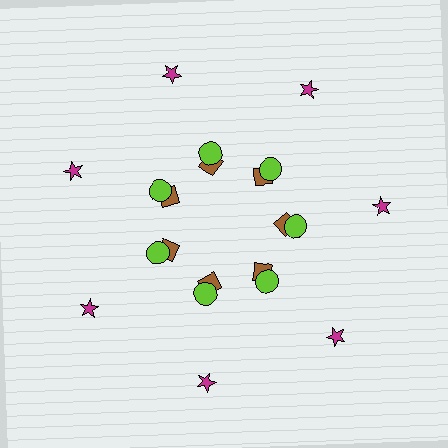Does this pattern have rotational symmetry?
Yes, this pattern has 7-fold rotational symmetry. It looks the same after rotating 51 degrees around the center.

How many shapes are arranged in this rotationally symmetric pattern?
There are 21 shapes, arranged in 7 groups of 3.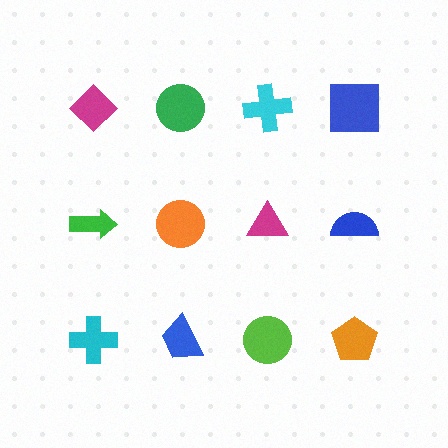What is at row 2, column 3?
A magenta triangle.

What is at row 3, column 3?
A lime circle.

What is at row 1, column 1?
A magenta diamond.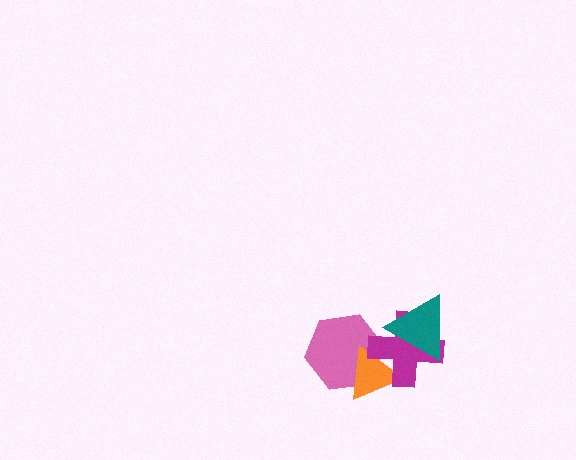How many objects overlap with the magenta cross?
3 objects overlap with the magenta cross.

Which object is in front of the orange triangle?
The magenta cross is in front of the orange triangle.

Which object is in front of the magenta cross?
The teal triangle is in front of the magenta cross.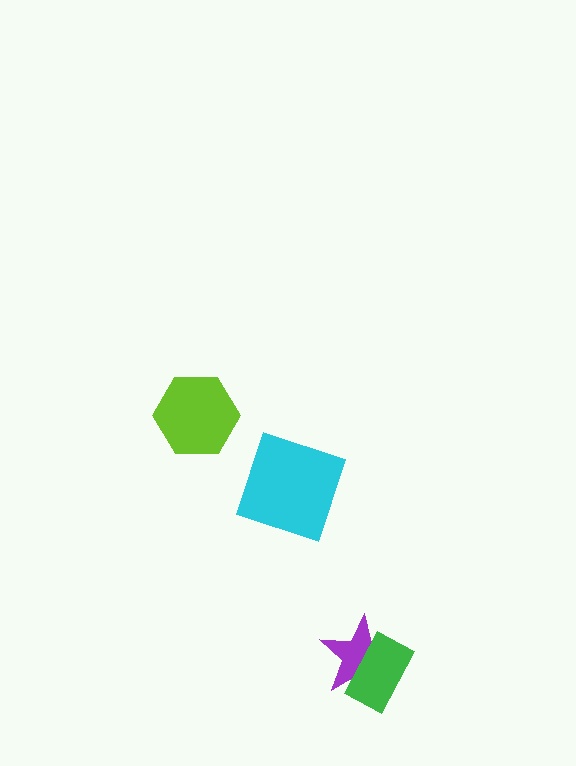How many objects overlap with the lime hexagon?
0 objects overlap with the lime hexagon.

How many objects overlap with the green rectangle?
1 object overlaps with the green rectangle.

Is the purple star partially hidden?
Yes, it is partially covered by another shape.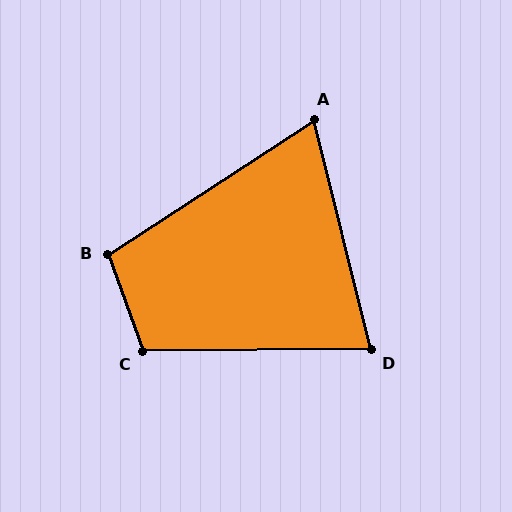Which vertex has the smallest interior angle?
A, at approximately 71 degrees.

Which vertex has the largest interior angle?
C, at approximately 109 degrees.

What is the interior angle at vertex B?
Approximately 103 degrees (obtuse).